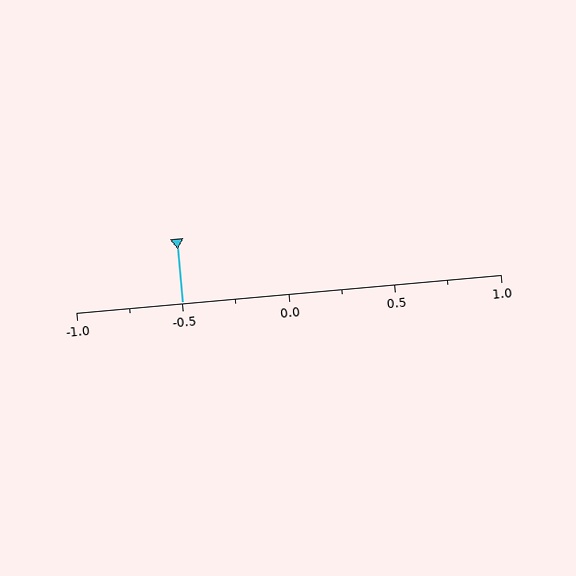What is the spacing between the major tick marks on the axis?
The major ticks are spaced 0.5 apart.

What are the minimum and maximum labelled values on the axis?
The axis runs from -1.0 to 1.0.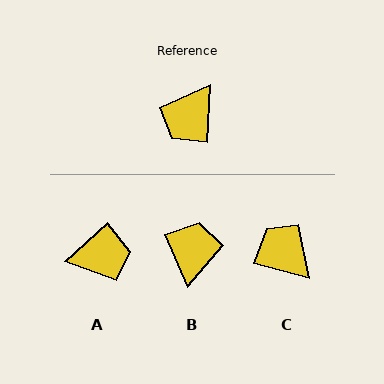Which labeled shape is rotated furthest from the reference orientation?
B, about 154 degrees away.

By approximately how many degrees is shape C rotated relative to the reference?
Approximately 103 degrees clockwise.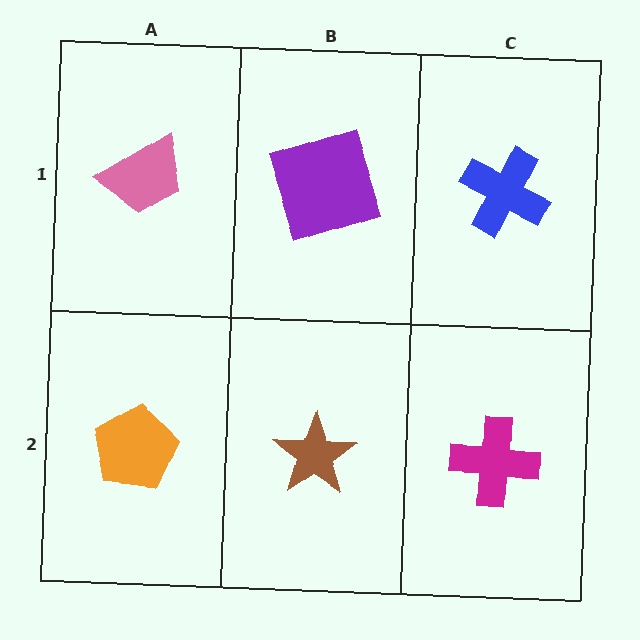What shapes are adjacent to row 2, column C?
A blue cross (row 1, column C), a brown star (row 2, column B).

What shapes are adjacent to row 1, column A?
An orange pentagon (row 2, column A), a purple square (row 1, column B).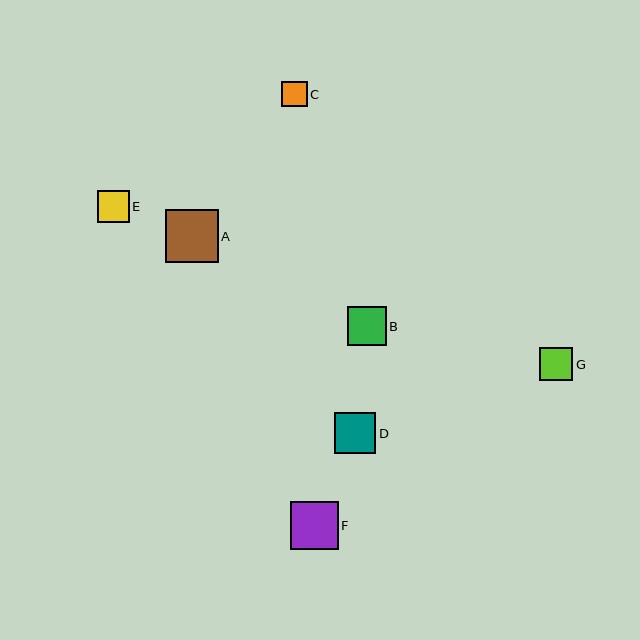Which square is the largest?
Square A is the largest with a size of approximately 53 pixels.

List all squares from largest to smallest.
From largest to smallest: A, F, D, B, G, E, C.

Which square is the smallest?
Square C is the smallest with a size of approximately 25 pixels.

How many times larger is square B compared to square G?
Square B is approximately 1.2 times the size of square G.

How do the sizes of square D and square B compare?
Square D and square B are approximately the same size.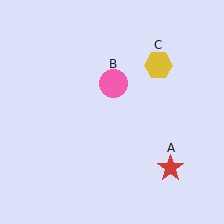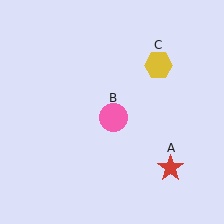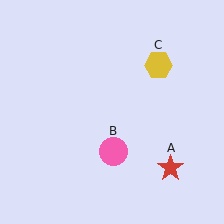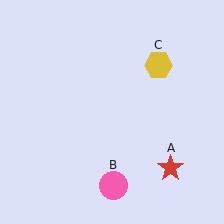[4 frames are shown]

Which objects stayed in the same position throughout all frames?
Red star (object A) and yellow hexagon (object C) remained stationary.